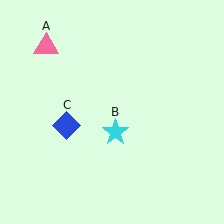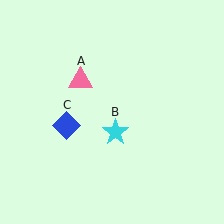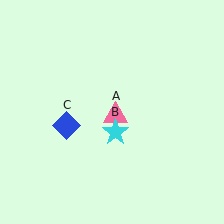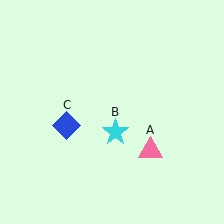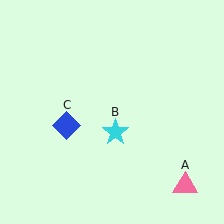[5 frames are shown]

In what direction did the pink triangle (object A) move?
The pink triangle (object A) moved down and to the right.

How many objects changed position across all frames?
1 object changed position: pink triangle (object A).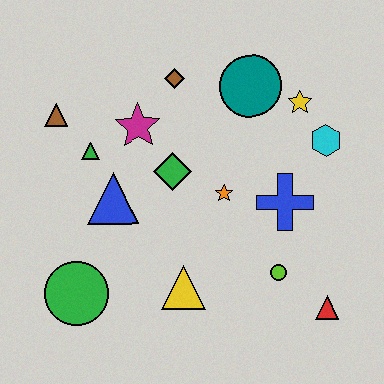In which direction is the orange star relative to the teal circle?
The orange star is below the teal circle.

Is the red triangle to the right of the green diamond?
Yes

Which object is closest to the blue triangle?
The green triangle is closest to the blue triangle.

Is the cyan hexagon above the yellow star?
No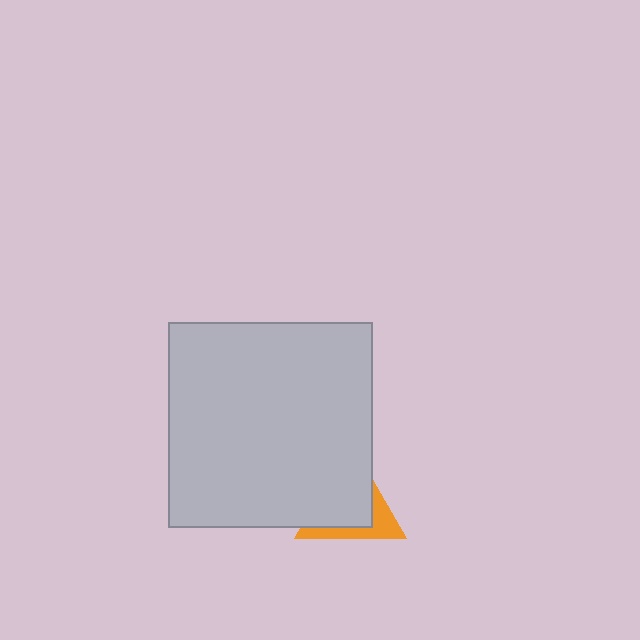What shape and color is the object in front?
The object in front is a light gray square.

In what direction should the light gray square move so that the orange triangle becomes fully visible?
The light gray square should move toward the upper-left. That is the shortest direction to clear the overlap and leave the orange triangle fully visible.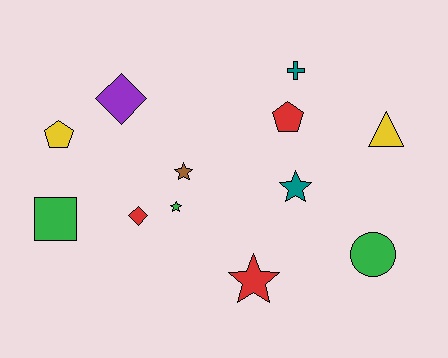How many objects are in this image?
There are 12 objects.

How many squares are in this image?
There is 1 square.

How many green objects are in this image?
There are 3 green objects.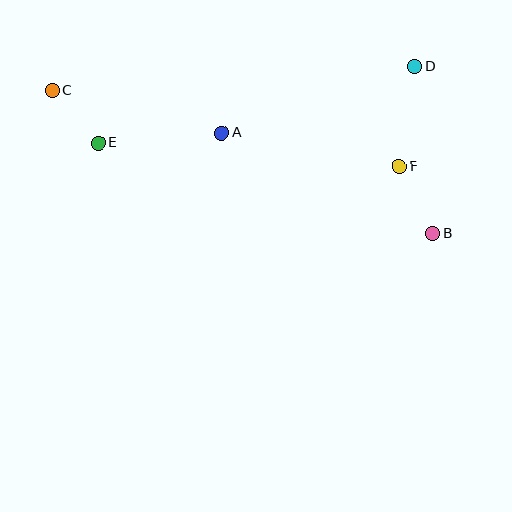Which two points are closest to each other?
Points C and E are closest to each other.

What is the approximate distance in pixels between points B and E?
The distance between B and E is approximately 346 pixels.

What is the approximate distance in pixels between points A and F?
The distance between A and F is approximately 181 pixels.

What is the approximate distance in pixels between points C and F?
The distance between C and F is approximately 355 pixels.